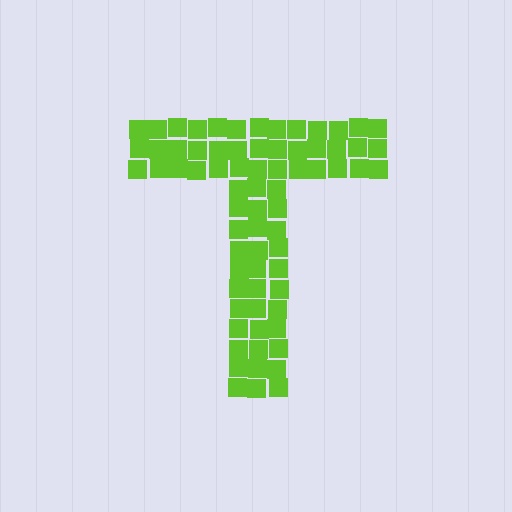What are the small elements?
The small elements are squares.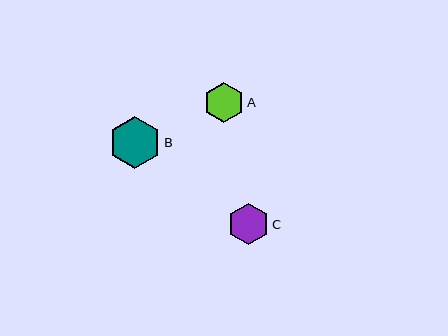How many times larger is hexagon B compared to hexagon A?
Hexagon B is approximately 1.3 times the size of hexagon A.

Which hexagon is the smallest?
Hexagon A is the smallest with a size of approximately 40 pixels.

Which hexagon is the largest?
Hexagon B is the largest with a size of approximately 52 pixels.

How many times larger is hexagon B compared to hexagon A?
Hexagon B is approximately 1.3 times the size of hexagon A.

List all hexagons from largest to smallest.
From largest to smallest: B, C, A.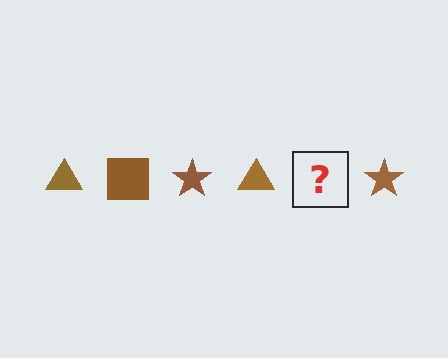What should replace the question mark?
The question mark should be replaced with a brown square.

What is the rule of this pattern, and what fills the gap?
The rule is that the pattern cycles through triangle, square, star shapes in brown. The gap should be filled with a brown square.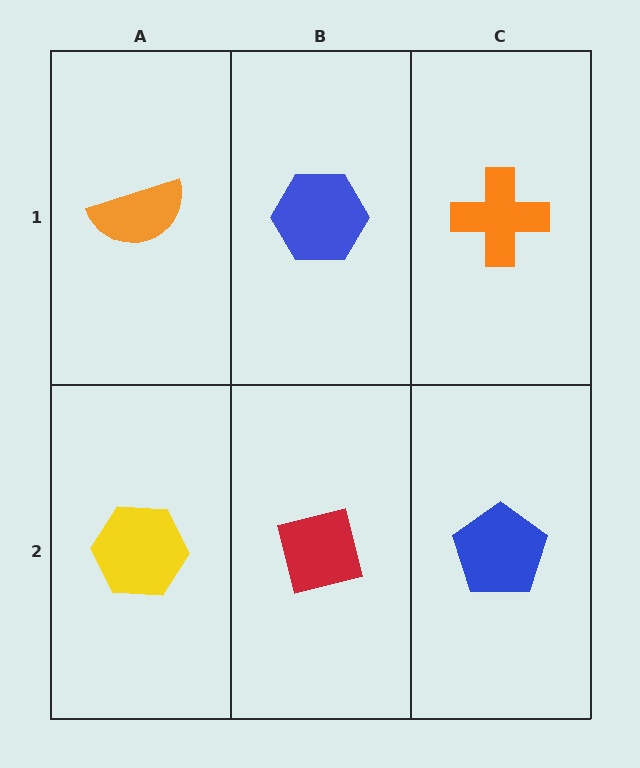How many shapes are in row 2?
3 shapes.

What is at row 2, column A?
A yellow hexagon.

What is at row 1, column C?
An orange cross.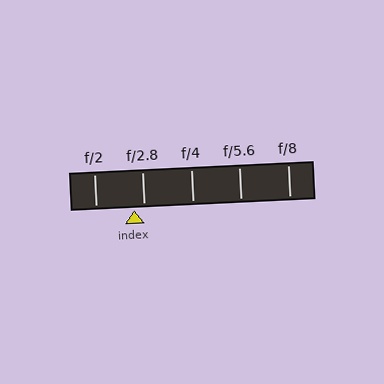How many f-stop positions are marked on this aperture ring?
There are 5 f-stop positions marked.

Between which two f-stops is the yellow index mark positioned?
The index mark is between f/2 and f/2.8.